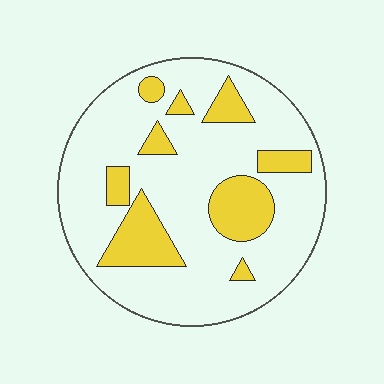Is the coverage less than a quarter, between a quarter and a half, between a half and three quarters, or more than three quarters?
Less than a quarter.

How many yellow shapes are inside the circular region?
9.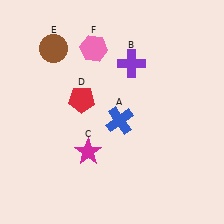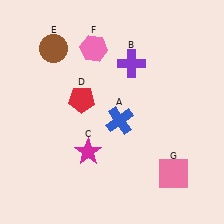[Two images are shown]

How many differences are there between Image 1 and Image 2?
There is 1 difference between the two images.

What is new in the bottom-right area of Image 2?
A pink square (G) was added in the bottom-right area of Image 2.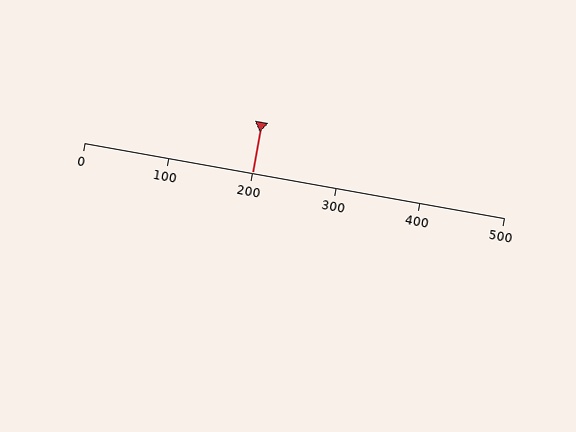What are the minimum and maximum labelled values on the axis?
The axis runs from 0 to 500.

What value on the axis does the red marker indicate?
The marker indicates approximately 200.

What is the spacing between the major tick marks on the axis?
The major ticks are spaced 100 apart.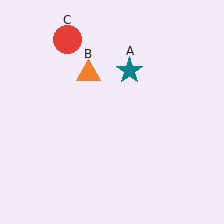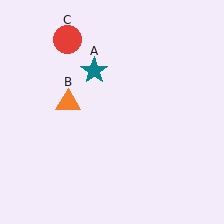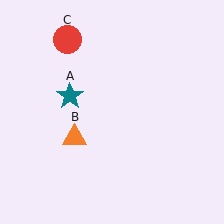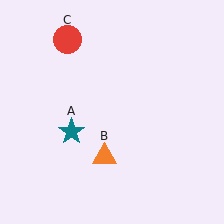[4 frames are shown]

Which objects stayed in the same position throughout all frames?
Red circle (object C) remained stationary.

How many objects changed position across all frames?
2 objects changed position: teal star (object A), orange triangle (object B).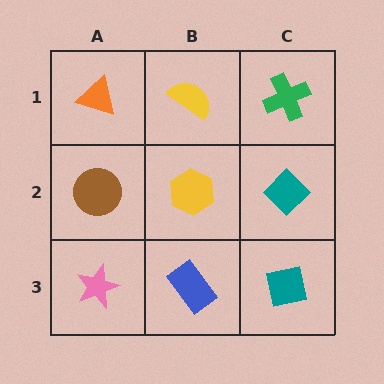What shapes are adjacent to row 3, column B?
A yellow hexagon (row 2, column B), a pink star (row 3, column A), a teal square (row 3, column C).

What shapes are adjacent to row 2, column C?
A green cross (row 1, column C), a teal square (row 3, column C), a yellow hexagon (row 2, column B).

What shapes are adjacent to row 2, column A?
An orange triangle (row 1, column A), a pink star (row 3, column A), a yellow hexagon (row 2, column B).